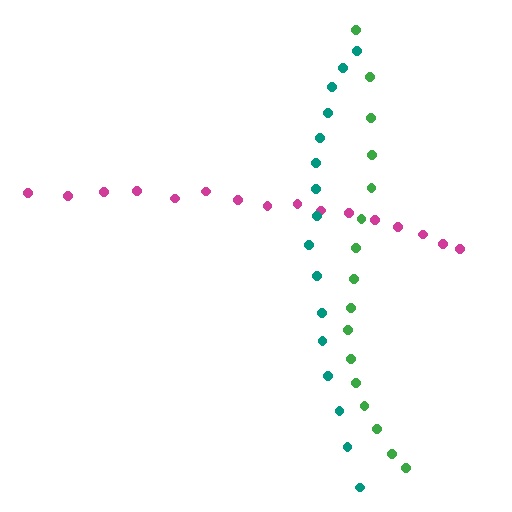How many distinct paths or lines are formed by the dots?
There are 3 distinct paths.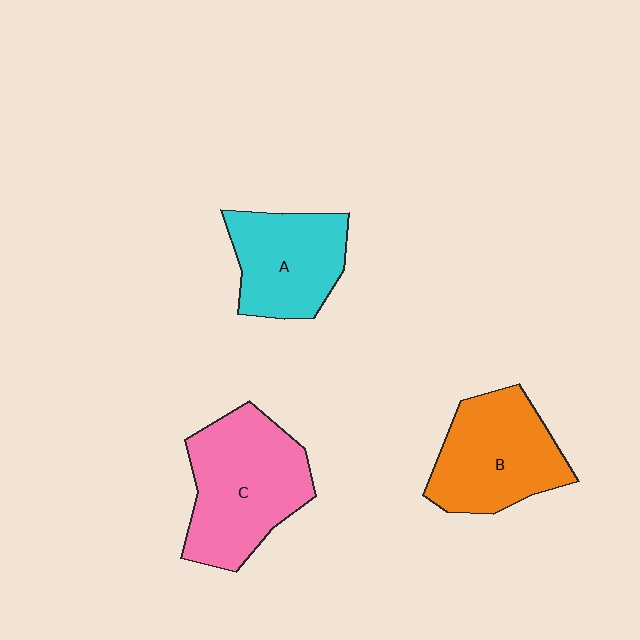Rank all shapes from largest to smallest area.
From largest to smallest: C (pink), B (orange), A (cyan).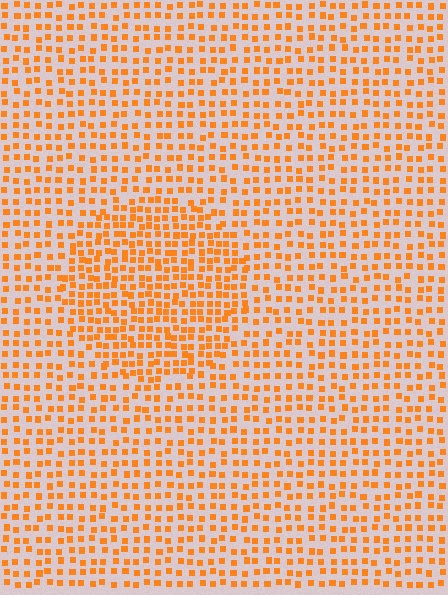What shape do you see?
I see a circle.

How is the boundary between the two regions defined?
The boundary is defined by a change in element density (approximately 1.6x ratio). All elements are the same color, size, and shape.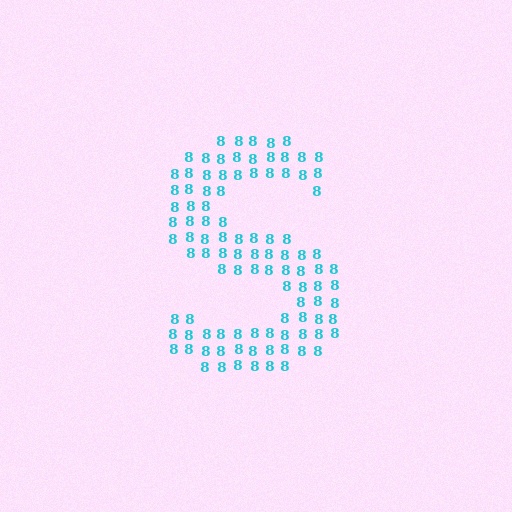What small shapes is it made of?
It is made of small digit 8's.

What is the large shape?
The large shape is the letter S.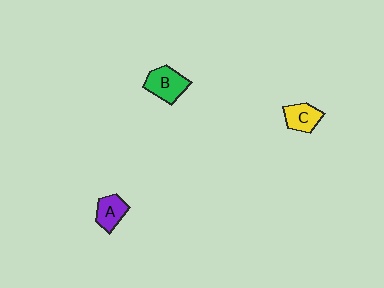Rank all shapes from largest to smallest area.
From largest to smallest: B (green), C (yellow), A (purple).